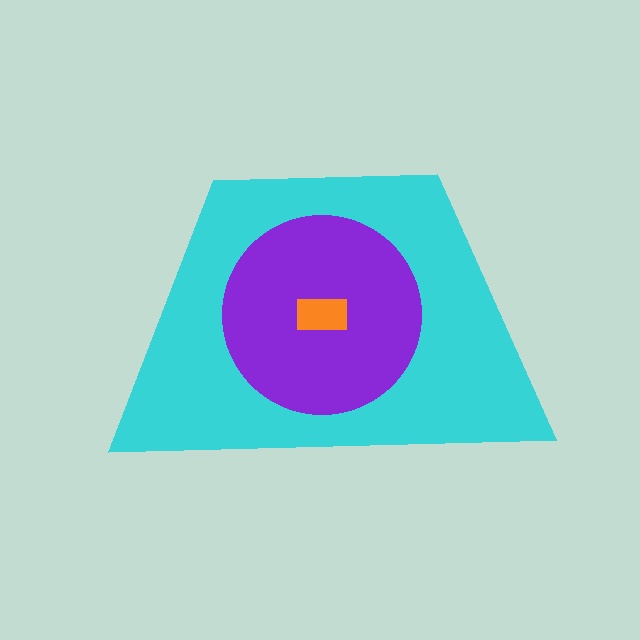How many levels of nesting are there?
3.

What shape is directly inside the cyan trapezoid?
The purple circle.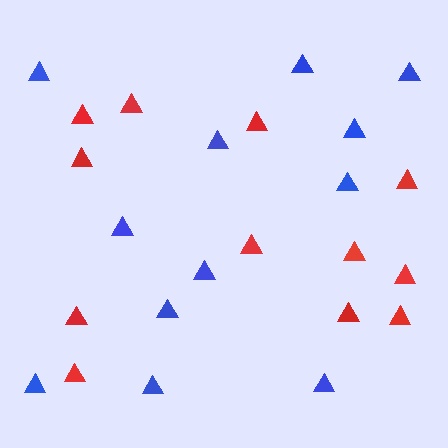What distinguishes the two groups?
There are 2 groups: one group of red triangles (12) and one group of blue triangles (12).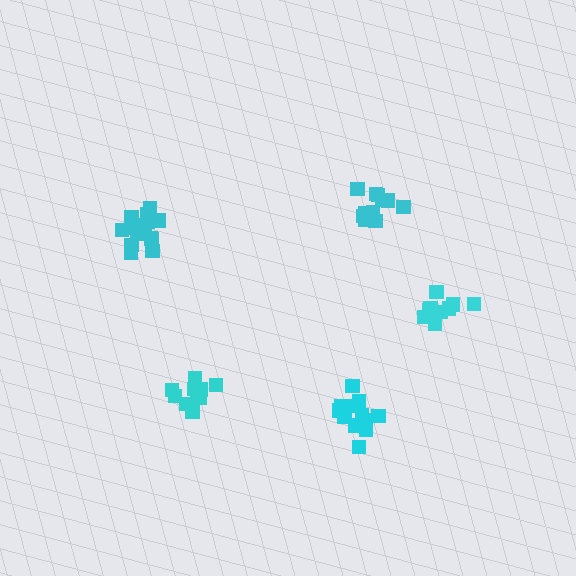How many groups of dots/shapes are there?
There are 5 groups.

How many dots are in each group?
Group 1: 13 dots, Group 2: 10 dots, Group 3: 15 dots, Group 4: 10 dots, Group 5: 14 dots (62 total).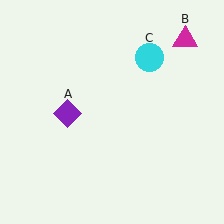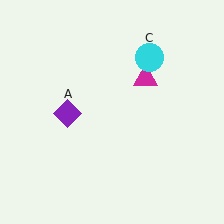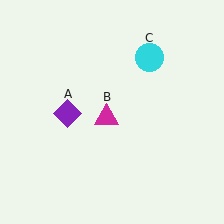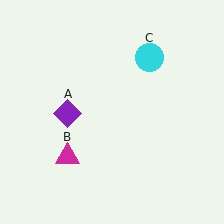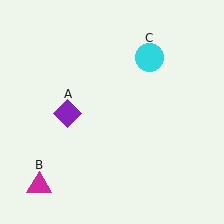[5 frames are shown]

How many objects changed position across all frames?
1 object changed position: magenta triangle (object B).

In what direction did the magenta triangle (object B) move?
The magenta triangle (object B) moved down and to the left.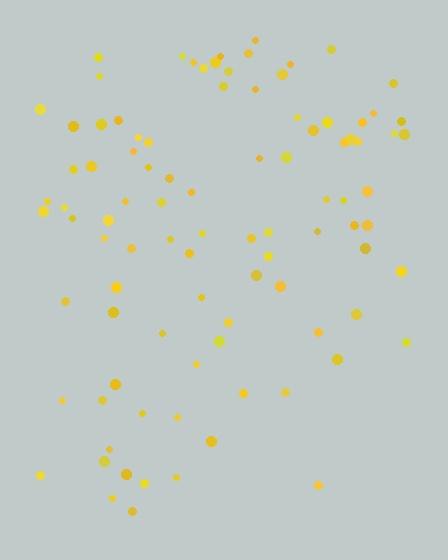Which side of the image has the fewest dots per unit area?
The bottom.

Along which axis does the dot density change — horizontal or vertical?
Vertical.